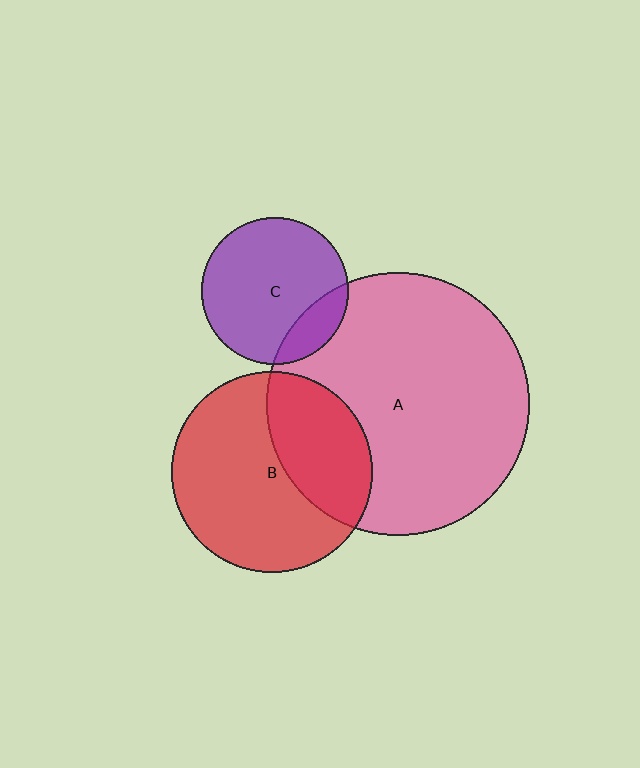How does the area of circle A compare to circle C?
Approximately 3.2 times.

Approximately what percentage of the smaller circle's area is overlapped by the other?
Approximately 35%.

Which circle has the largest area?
Circle A (pink).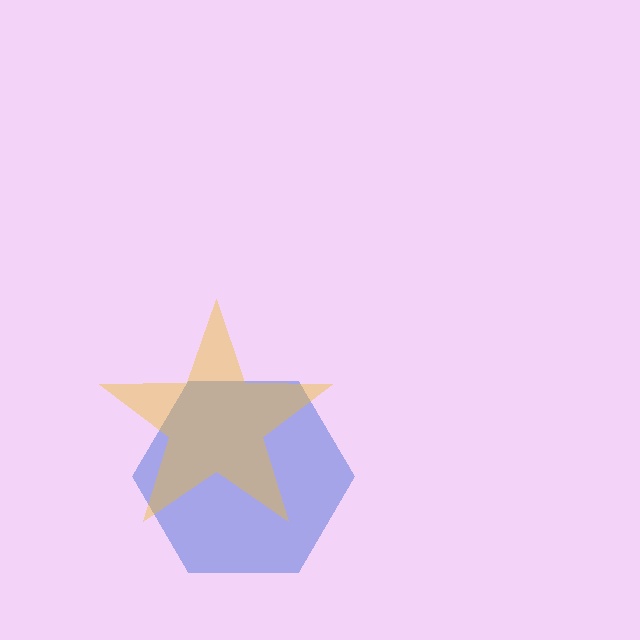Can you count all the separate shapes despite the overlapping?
Yes, there are 2 separate shapes.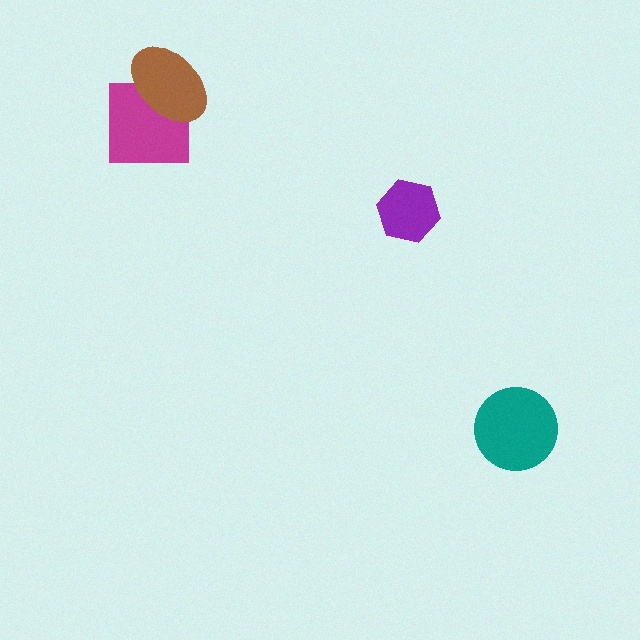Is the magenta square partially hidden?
Yes, it is partially covered by another shape.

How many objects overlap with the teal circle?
0 objects overlap with the teal circle.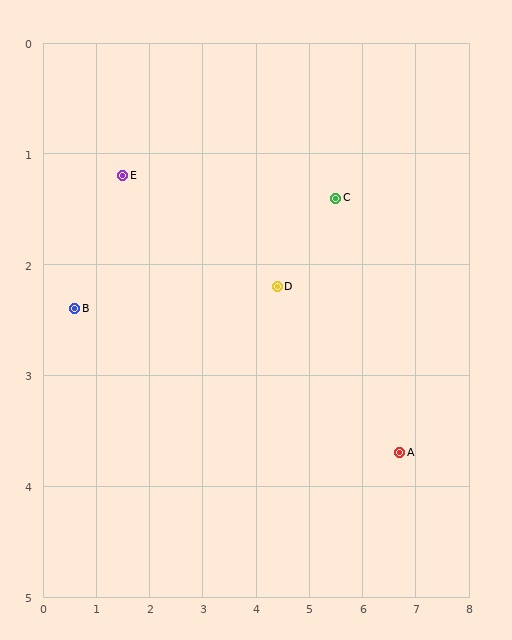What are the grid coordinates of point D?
Point D is at approximately (4.4, 2.2).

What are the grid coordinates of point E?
Point E is at approximately (1.5, 1.2).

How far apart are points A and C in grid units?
Points A and C are about 2.6 grid units apart.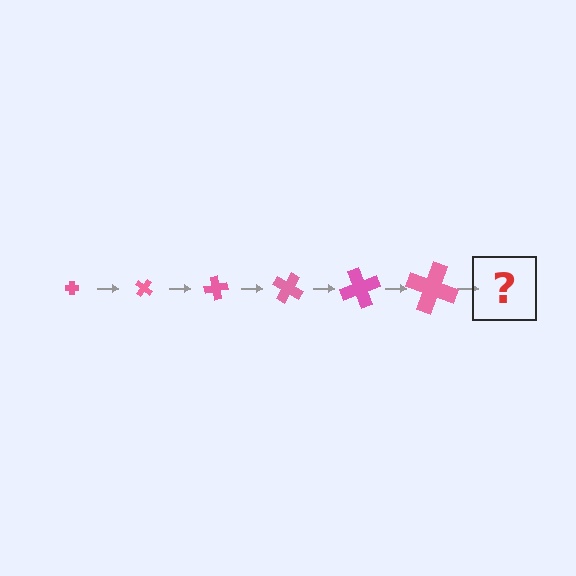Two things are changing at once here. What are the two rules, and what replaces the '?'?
The two rules are that the cross grows larger each step and it rotates 40 degrees each step. The '?' should be a cross, larger than the previous one and rotated 240 degrees from the start.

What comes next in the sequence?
The next element should be a cross, larger than the previous one and rotated 240 degrees from the start.